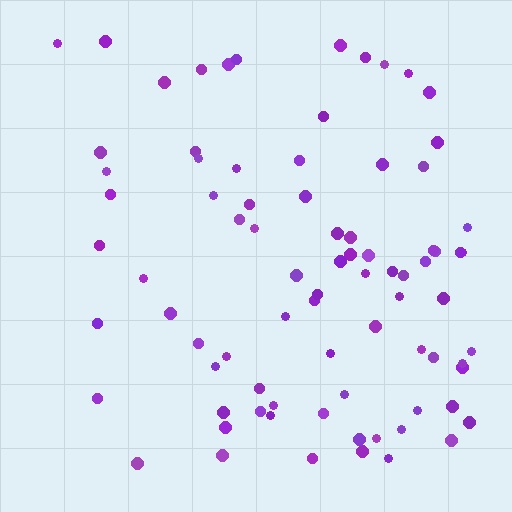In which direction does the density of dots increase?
From left to right, with the right side densest.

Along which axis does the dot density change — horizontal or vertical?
Horizontal.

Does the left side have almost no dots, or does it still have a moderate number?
Still a moderate number, just noticeably fewer than the right.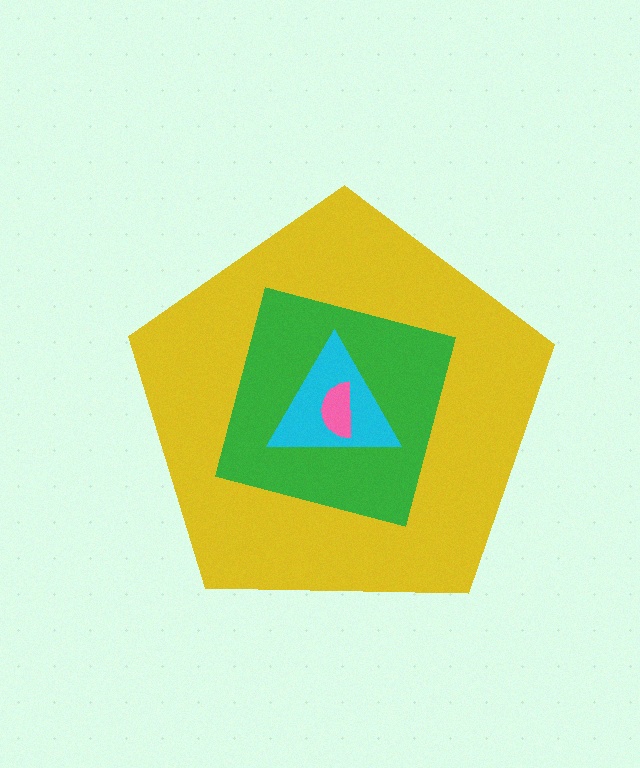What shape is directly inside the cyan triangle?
The pink semicircle.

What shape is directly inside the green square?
The cyan triangle.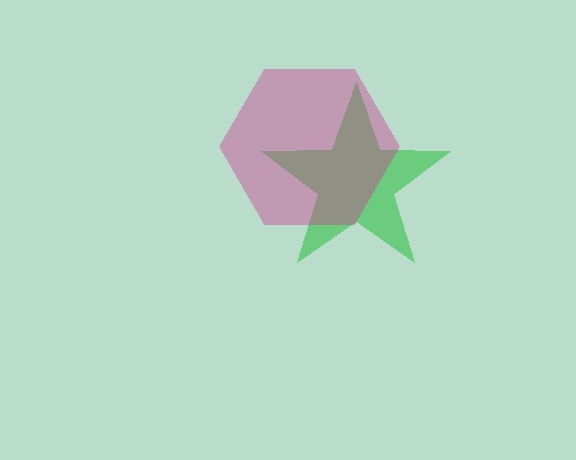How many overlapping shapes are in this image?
There are 2 overlapping shapes in the image.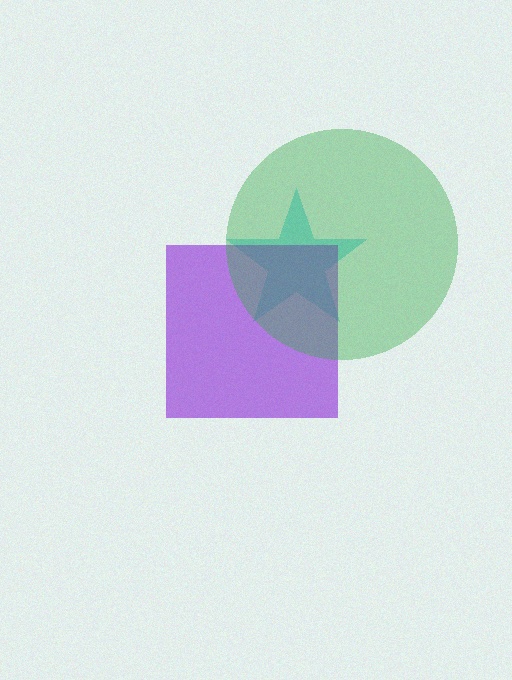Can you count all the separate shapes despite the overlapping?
Yes, there are 3 separate shapes.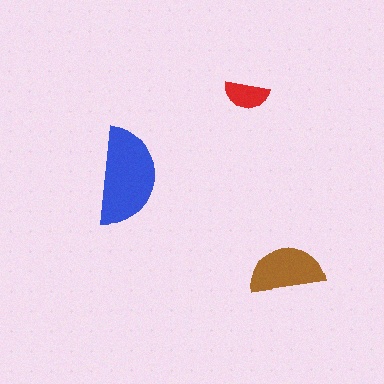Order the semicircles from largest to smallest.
the blue one, the brown one, the red one.